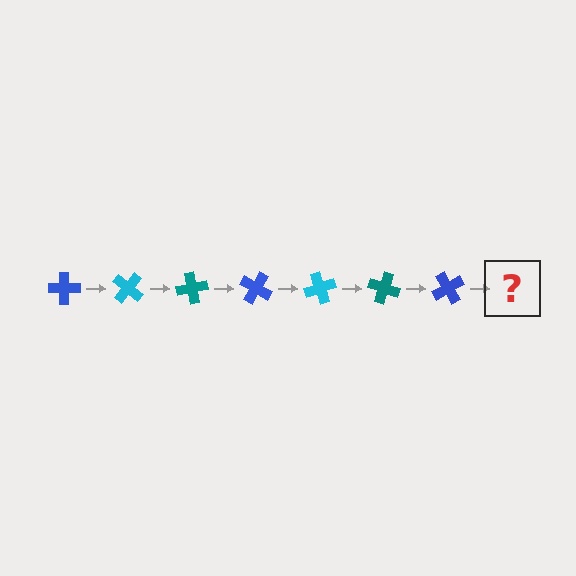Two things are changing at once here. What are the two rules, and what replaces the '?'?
The two rules are that it rotates 40 degrees each step and the color cycles through blue, cyan, and teal. The '?' should be a cyan cross, rotated 280 degrees from the start.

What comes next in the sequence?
The next element should be a cyan cross, rotated 280 degrees from the start.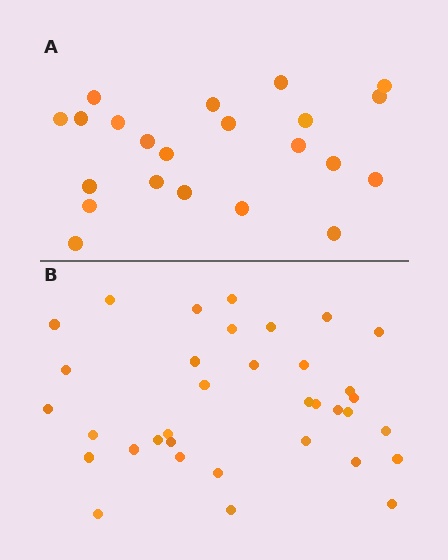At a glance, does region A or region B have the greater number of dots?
Region B (the bottom region) has more dots.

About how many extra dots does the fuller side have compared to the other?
Region B has approximately 15 more dots than region A.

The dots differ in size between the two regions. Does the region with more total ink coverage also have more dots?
No. Region A has more total ink coverage because its dots are larger, but region B actually contains more individual dots. Total area can be misleading — the number of items is what matters here.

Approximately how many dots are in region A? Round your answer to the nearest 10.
About 20 dots. (The exact count is 22, which rounds to 20.)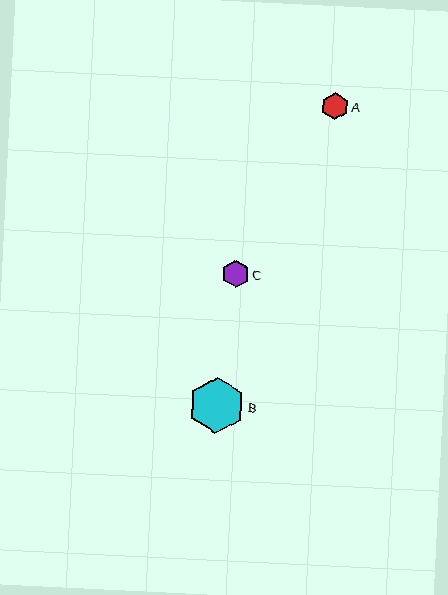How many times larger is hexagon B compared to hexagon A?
Hexagon B is approximately 2.1 times the size of hexagon A.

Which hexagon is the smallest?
Hexagon C is the smallest with a size of approximately 27 pixels.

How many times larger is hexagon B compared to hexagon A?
Hexagon B is approximately 2.1 times the size of hexagon A.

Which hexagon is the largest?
Hexagon B is the largest with a size of approximately 56 pixels.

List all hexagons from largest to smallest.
From largest to smallest: B, A, C.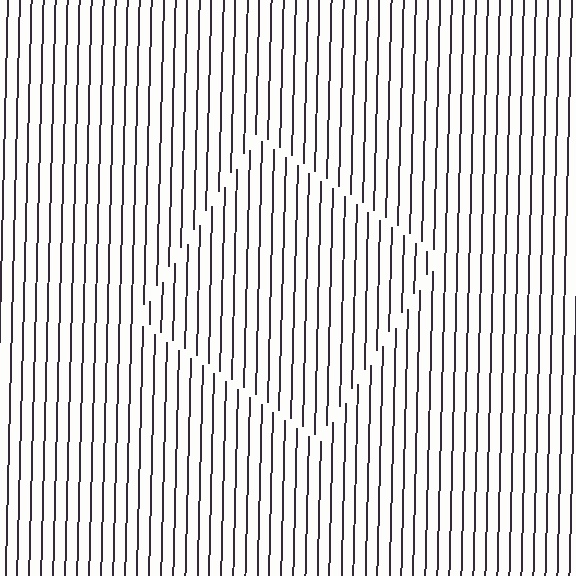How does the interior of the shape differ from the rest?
The interior of the shape contains the same grating, shifted by half a period — the contour is defined by the phase discontinuity where line-ends from the inner and outer gratings abut.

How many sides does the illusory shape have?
4 sides — the line-ends trace a square.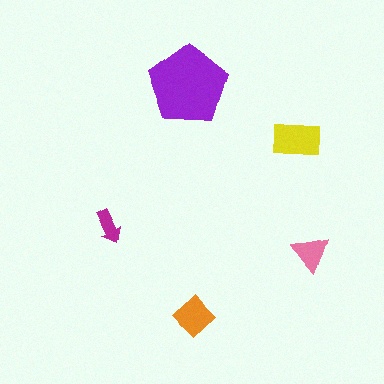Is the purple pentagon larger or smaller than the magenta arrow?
Larger.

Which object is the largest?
The purple pentagon.